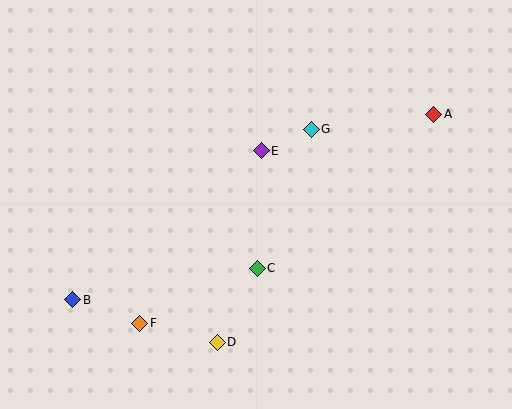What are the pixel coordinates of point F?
Point F is at (140, 323).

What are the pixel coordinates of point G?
Point G is at (311, 129).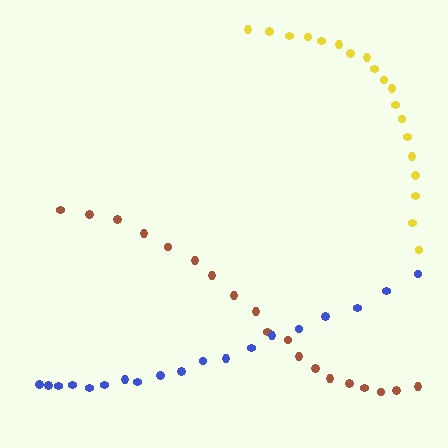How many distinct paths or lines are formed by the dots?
There are 3 distinct paths.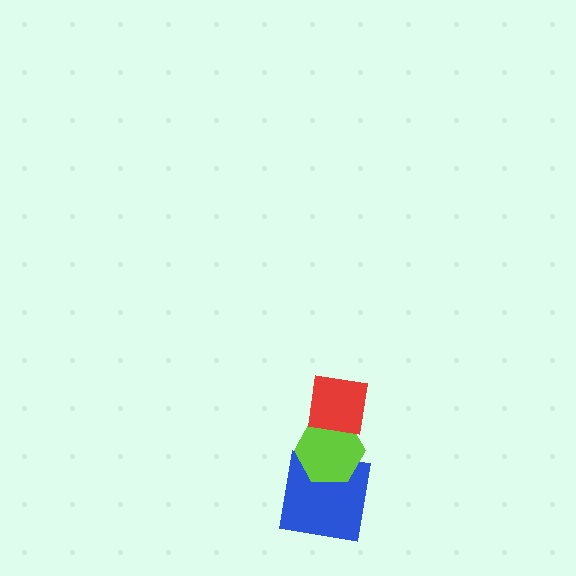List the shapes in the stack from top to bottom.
From top to bottom: the red square, the lime hexagon, the blue square.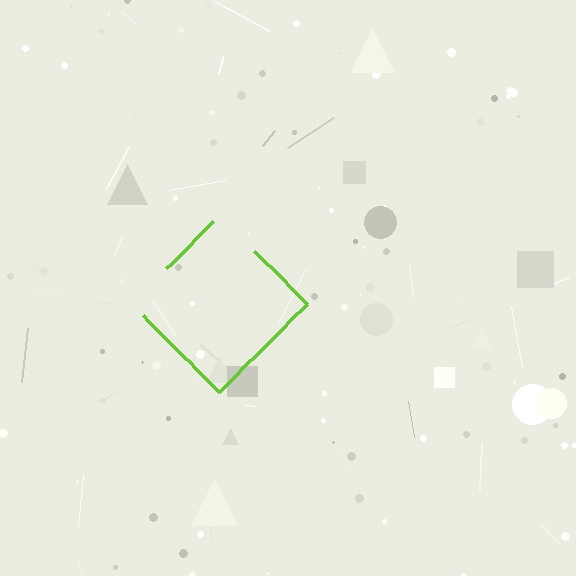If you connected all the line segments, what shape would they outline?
They would outline a diamond.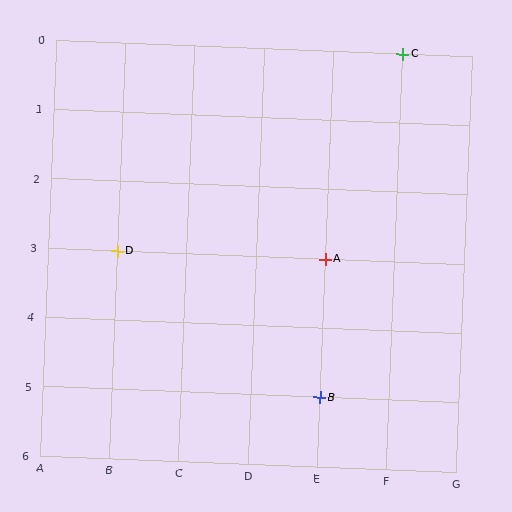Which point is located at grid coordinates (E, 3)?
Point A is at (E, 3).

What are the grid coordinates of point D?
Point D is at grid coordinates (B, 3).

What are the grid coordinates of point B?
Point B is at grid coordinates (E, 5).